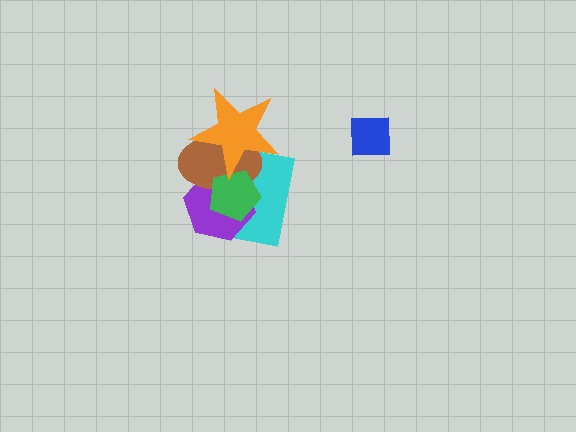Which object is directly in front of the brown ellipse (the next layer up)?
The green pentagon is directly in front of the brown ellipse.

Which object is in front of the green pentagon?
The orange star is in front of the green pentagon.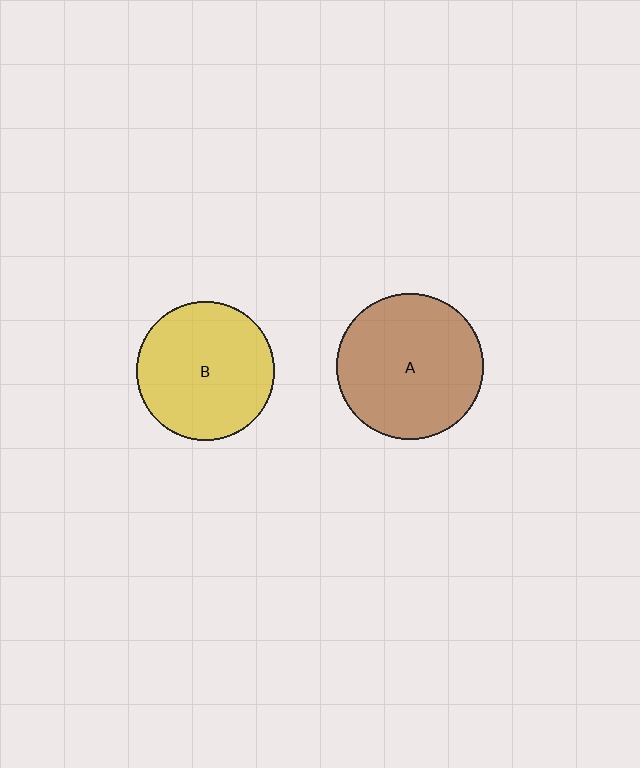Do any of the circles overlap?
No, none of the circles overlap.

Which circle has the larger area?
Circle A (brown).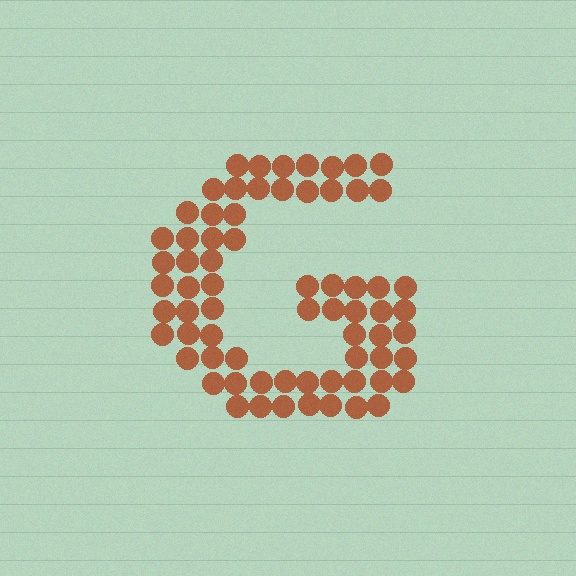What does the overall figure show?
The overall figure shows the letter G.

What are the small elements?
The small elements are circles.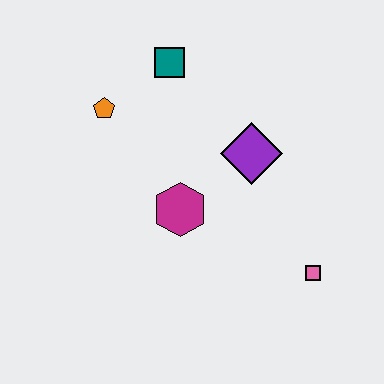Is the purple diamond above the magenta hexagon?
Yes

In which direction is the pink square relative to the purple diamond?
The pink square is below the purple diamond.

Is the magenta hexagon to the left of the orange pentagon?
No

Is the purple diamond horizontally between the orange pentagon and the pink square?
Yes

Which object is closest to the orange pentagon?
The teal square is closest to the orange pentagon.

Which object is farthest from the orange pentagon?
The pink square is farthest from the orange pentagon.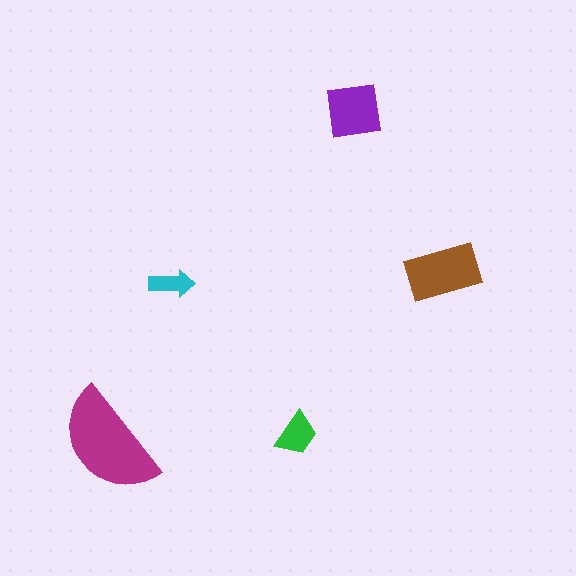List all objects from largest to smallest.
The magenta semicircle, the brown rectangle, the purple square, the green trapezoid, the cyan arrow.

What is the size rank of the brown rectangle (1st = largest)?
2nd.